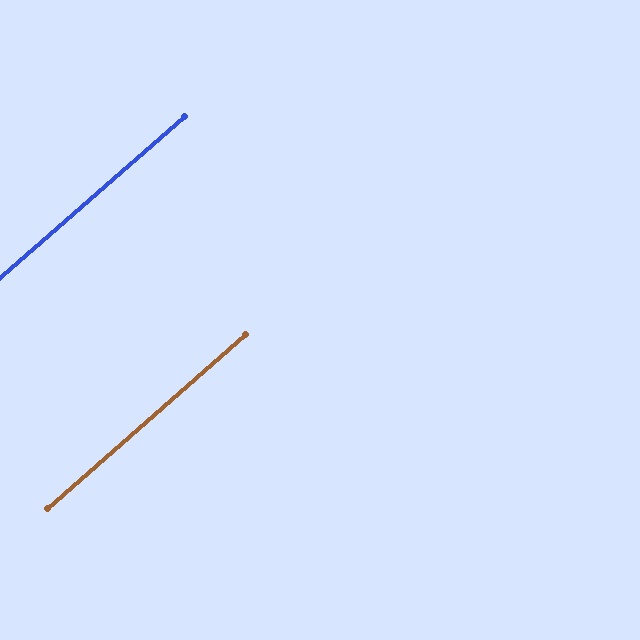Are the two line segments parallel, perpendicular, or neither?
Parallel — their directions differ by only 0.4°.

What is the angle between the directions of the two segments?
Approximately 0 degrees.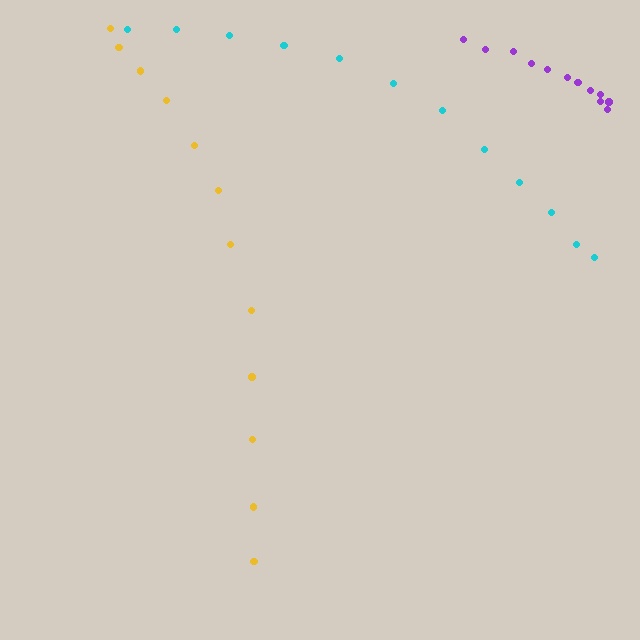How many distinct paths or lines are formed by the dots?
There are 3 distinct paths.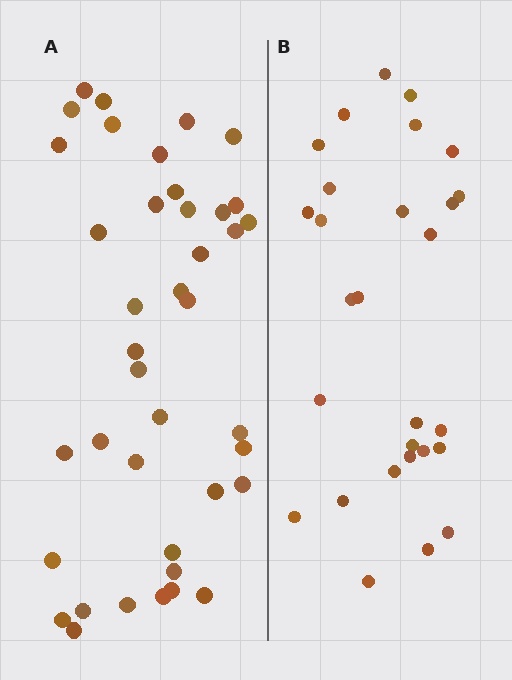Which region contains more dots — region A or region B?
Region A (the left region) has more dots.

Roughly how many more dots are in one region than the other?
Region A has roughly 12 or so more dots than region B.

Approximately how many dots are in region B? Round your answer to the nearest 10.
About 30 dots. (The exact count is 28, which rounds to 30.)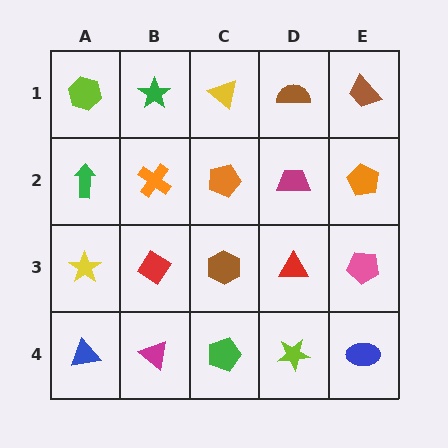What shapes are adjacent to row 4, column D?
A red triangle (row 3, column D), a green pentagon (row 4, column C), a blue ellipse (row 4, column E).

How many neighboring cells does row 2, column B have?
4.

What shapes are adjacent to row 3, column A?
A green arrow (row 2, column A), a blue triangle (row 4, column A), a red diamond (row 3, column B).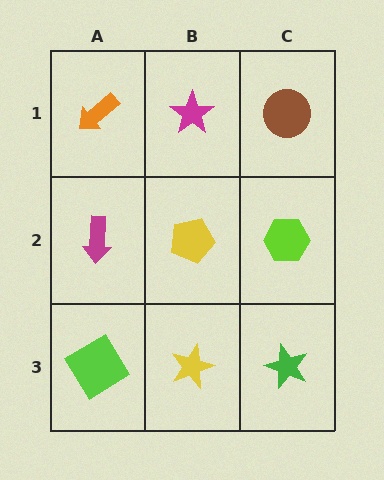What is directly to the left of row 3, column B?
A lime diamond.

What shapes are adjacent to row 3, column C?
A lime hexagon (row 2, column C), a yellow star (row 3, column B).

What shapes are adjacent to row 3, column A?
A magenta arrow (row 2, column A), a yellow star (row 3, column B).